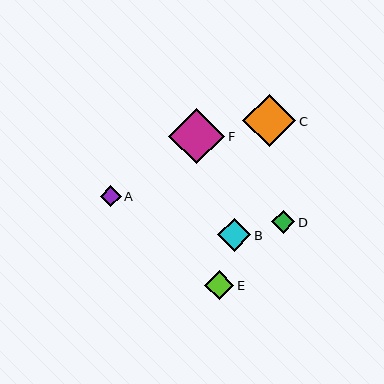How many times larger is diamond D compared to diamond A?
Diamond D is approximately 1.1 times the size of diamond A.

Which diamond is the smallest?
Diamond A is the smallest with a size of approximately 21 pixels.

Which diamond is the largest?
Diamond F is the largest with a size of approximately 56 pixels.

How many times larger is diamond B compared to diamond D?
Diamond B is approximately 1.4 times the size of diamond D.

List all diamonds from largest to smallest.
From largest to smallest: F, C, B, E, D, A.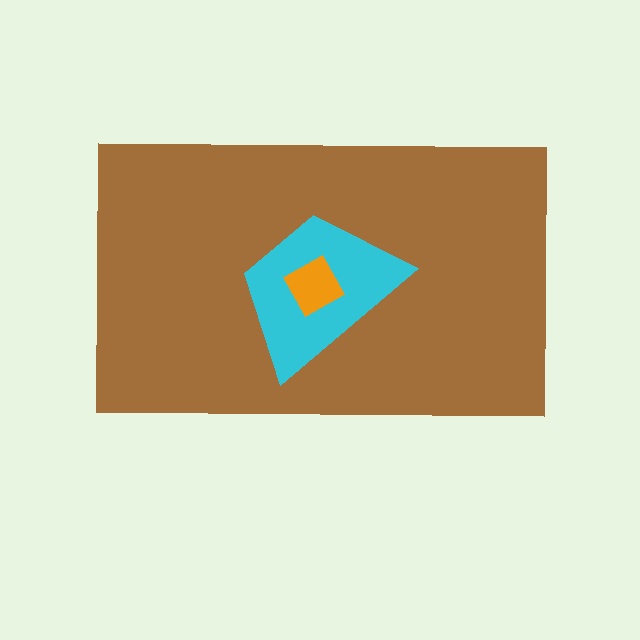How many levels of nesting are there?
3.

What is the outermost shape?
The brown rectangle.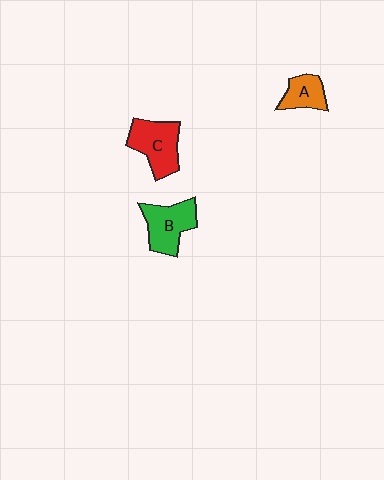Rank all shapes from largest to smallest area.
From largest to smallest: C (red), B (green), A (orange).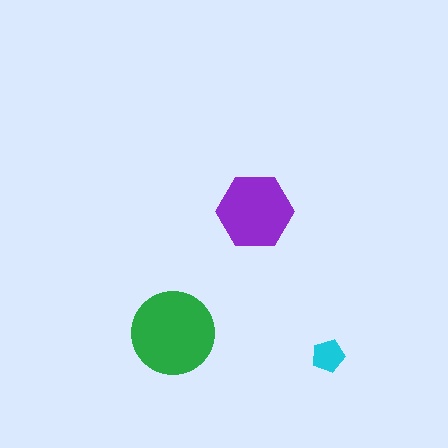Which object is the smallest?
The cyan pentagon.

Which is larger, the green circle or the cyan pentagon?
The green circle.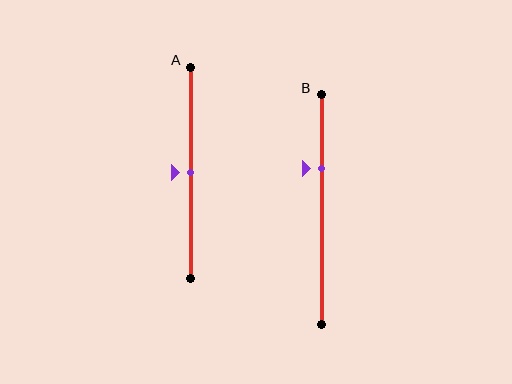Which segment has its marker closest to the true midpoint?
Segment A has its marker closest to the true midpoint.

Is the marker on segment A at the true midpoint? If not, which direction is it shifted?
Yes, the marker on segment A is at the true midpoint.